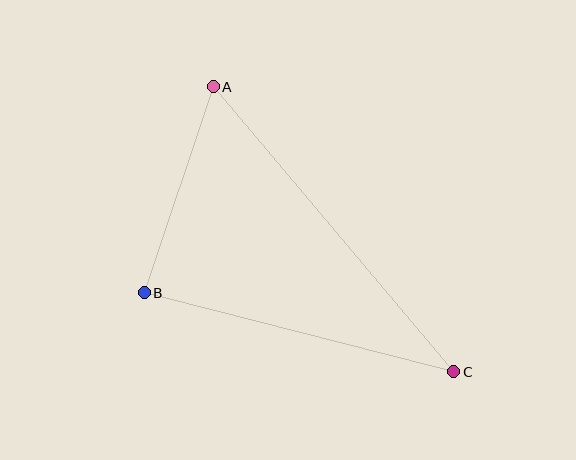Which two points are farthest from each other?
Points A and C are farthest from each other.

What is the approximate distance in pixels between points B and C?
The distance between B and C is approximately 319 pixels.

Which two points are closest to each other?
Points A and B are closest to each other.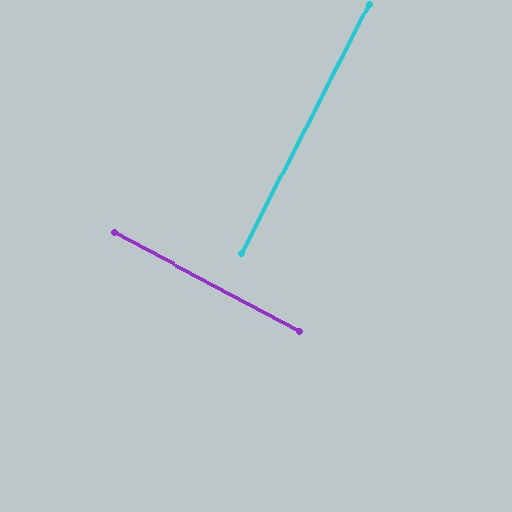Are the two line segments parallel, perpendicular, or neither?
Perpendicular — they meet at approximately 89°.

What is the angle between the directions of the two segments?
Approximately 89 degrees.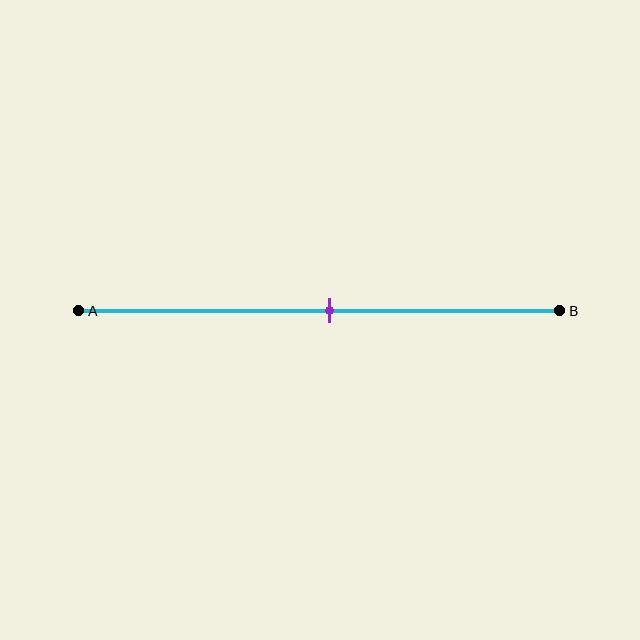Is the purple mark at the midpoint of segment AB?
Yes, the mark is approximately at the midpoint.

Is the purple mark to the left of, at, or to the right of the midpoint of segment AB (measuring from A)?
The purple mark is approximately at the midpoint of segment AB.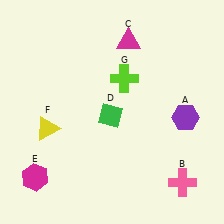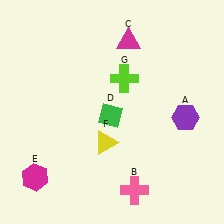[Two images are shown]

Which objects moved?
The objects that moved are: the pink cross (B), the yellow triangle (F).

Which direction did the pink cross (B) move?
The pink cross (B) moved left.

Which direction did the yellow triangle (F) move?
The yellow triangle (F) moved right.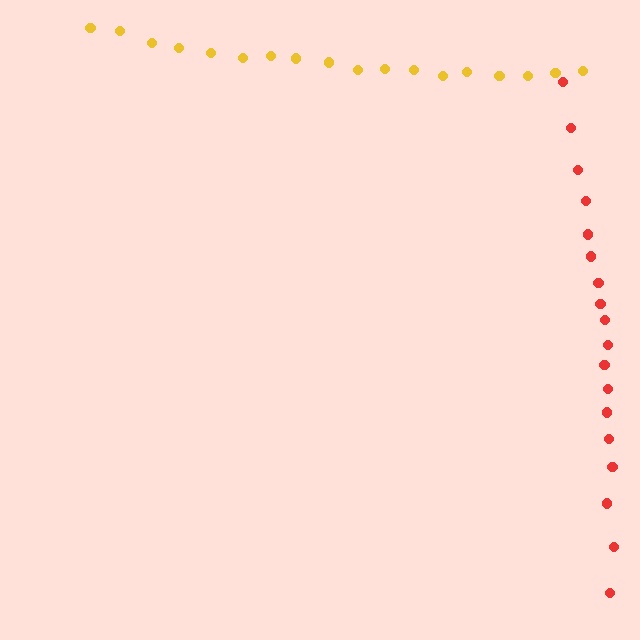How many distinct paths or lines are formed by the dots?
There are 2 distinct paths.